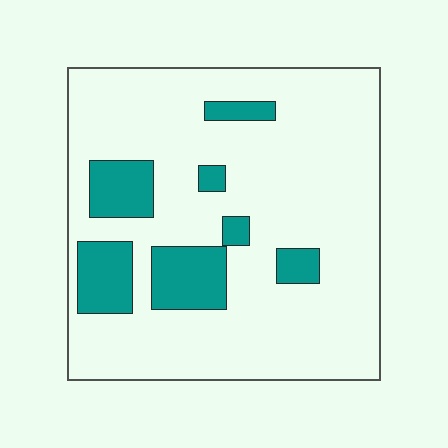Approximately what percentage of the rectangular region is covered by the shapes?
Approximately 20%.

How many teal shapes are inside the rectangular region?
7.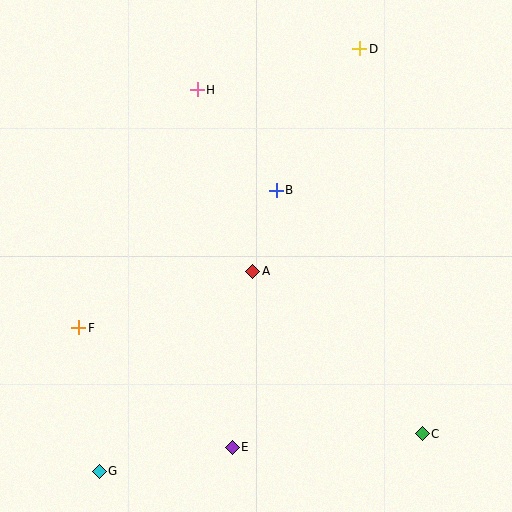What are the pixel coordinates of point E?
Point E is at (232, 447).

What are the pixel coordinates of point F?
Point F is at (79, 328).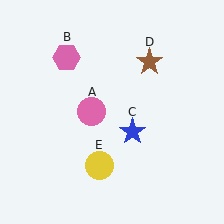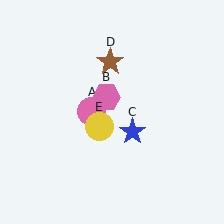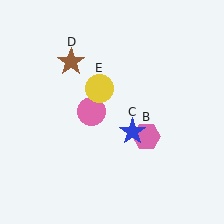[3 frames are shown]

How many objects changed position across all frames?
3 objects changed position: pink hexagon (object B), brown star (object D), yellow circle (object E).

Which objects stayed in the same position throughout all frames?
Pink circle (object A) and blue star (object C) remained stationary.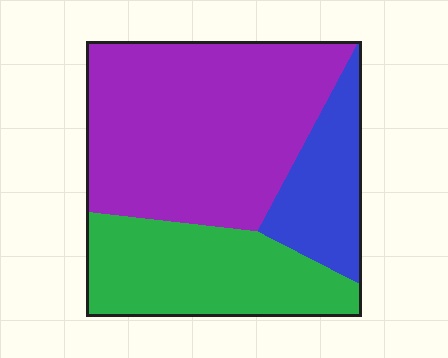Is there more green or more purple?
Purple.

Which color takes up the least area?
Blue, at roughly 15%.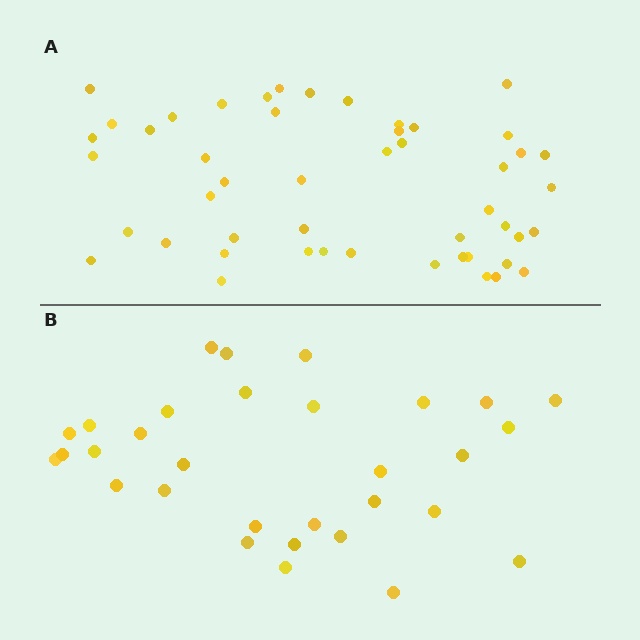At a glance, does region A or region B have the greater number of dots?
Region A (the top region) has more dots.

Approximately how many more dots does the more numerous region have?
Region A has approximately 20 more dots than region B.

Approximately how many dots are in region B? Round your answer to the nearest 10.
About 30 dots. (The exact count is 31, which rounds to 30.)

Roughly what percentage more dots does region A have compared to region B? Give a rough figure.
About 60% more.